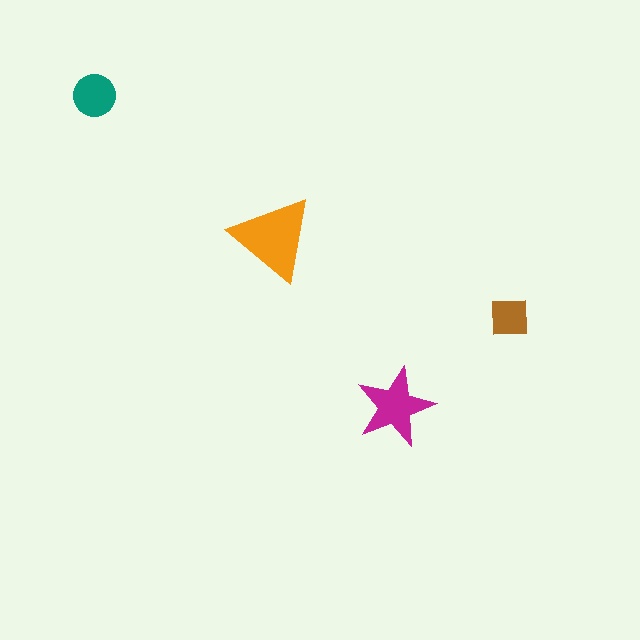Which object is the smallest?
The brown square.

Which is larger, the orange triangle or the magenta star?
The orange triangle.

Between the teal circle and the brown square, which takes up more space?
The teal circle.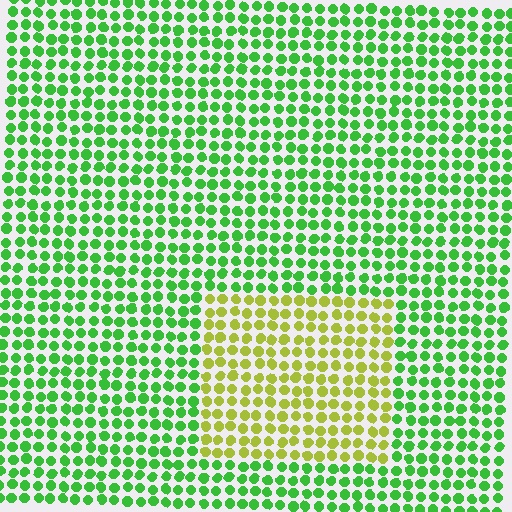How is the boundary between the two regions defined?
The boundary is defined purely by a slight shift in hue (about 49 degrees). Spacing, size, and orientation are identical on both sides.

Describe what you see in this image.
The image is filled with small green elements in a uniform arrangement. A rectangle-shaped region is visible where the elements are tinted to a slightly different hue, forming a subtle color boundary.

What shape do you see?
I see a rectangle.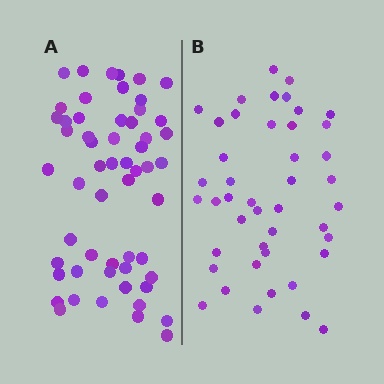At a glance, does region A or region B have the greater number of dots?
Region A (the left region) has more dots.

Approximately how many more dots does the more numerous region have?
Region A has roughly 12 or so more dots than region B.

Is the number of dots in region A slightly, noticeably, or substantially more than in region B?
Region A has noticeably more, but not dramatically so. The ratio is roughly 1.3 to 1.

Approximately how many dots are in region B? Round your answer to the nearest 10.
About 40 dots. (The exact count is 44, which rounds to 40.)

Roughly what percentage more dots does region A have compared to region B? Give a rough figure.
About 25% more.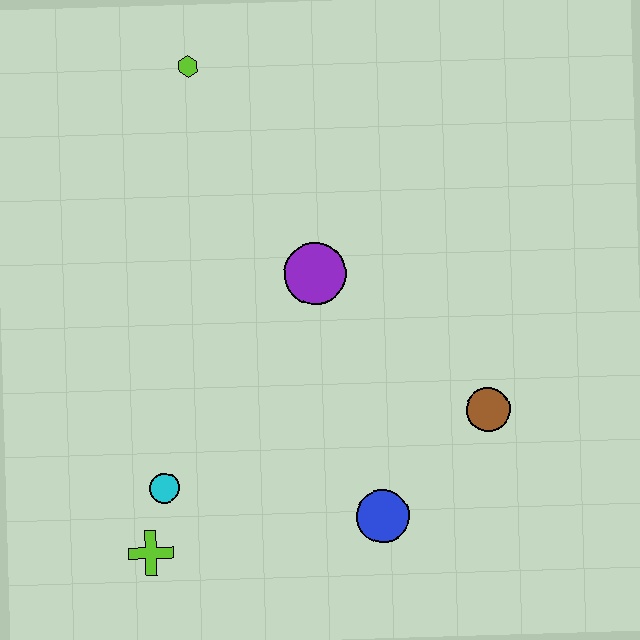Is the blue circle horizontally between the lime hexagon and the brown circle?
Yes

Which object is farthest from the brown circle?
The lime hexagon is farthest from the brown circle.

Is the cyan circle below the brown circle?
Yes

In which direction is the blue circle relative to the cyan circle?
The blue circle is to the right of the cyan circle.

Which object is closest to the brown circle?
The blue circle is closest to the brown circle.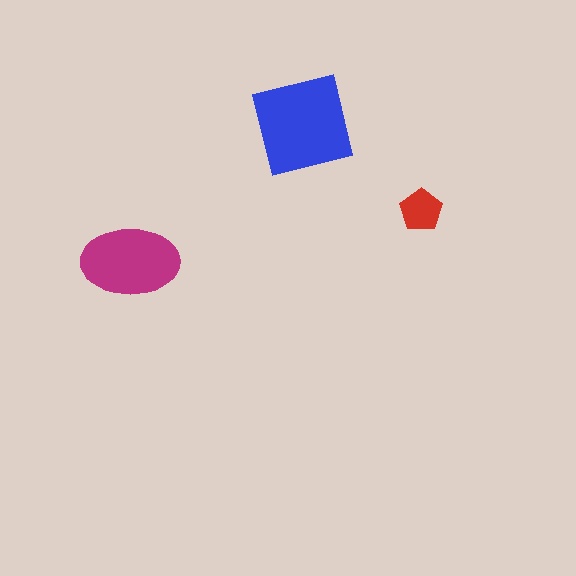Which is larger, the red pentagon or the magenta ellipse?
The magenta ellipse.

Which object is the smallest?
The red pentagon.